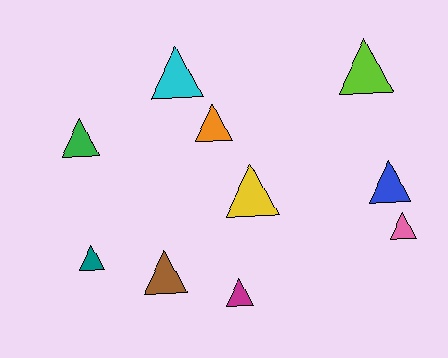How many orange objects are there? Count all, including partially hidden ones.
There is 1 orange object.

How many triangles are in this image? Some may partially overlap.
There are 10 triangles.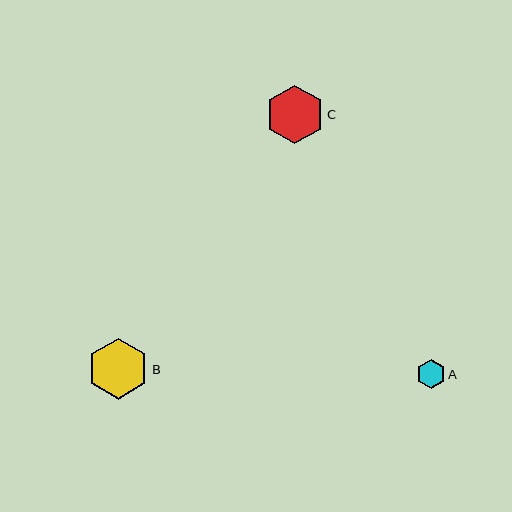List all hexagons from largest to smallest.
From largest to smallest: B, C, A.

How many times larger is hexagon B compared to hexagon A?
Hexagon B is approximately 2.2 times the size of hexagon A.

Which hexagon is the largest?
Hexagon B is the largest with a size of approximately 61 pixels.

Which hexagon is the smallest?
Hexagon A is the smallest with a size of approximately 28 pixels.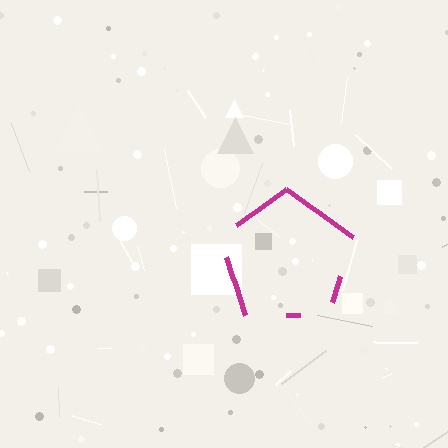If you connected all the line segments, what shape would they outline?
They would outline a pentagon.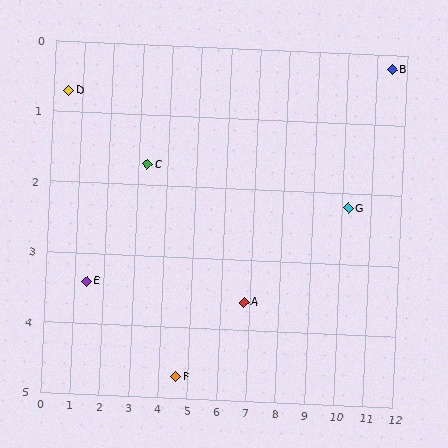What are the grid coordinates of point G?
Point G is at approximately (10.2, 2.2).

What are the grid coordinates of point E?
Point E is at approximately (1.4, 3.4).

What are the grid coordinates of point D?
Point D is at approximately (0.5, 0.7).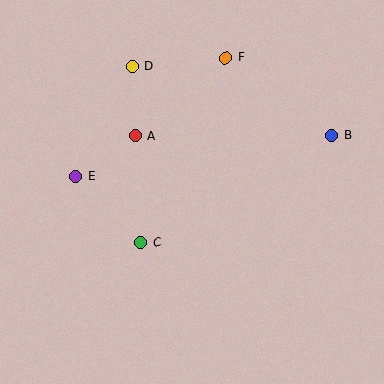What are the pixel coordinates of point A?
Point A is at (135, 136).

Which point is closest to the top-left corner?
Point D is closest to the top-left corner.